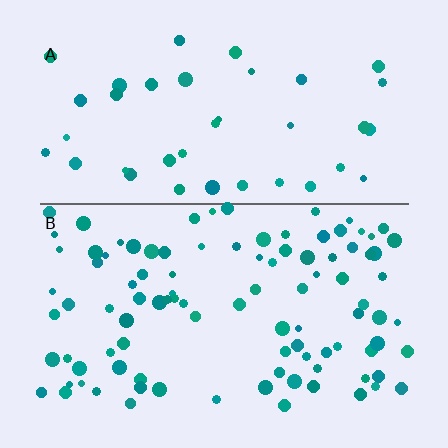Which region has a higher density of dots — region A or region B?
B (the bottom).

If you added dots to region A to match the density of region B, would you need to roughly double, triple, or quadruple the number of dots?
Approximately double.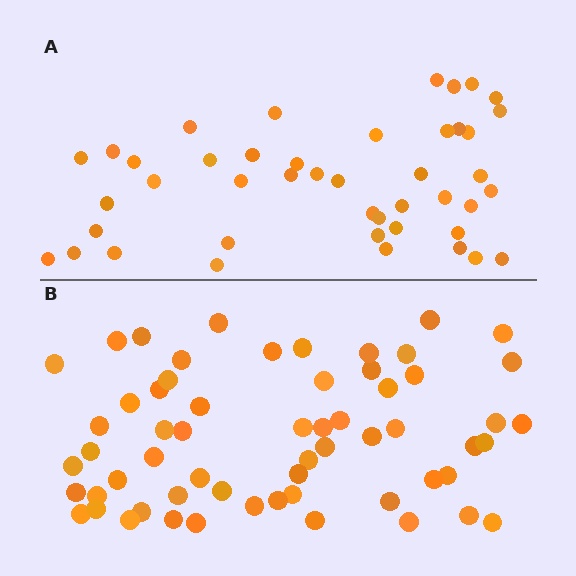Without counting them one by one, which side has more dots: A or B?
Region B (the bottom region) has more dots.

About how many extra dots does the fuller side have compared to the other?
Region B has approximately 15 more dots than region A.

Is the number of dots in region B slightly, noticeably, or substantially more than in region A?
Region B has noticeably more, but not dramatically so. The ratio is roughly 1.4 to 1.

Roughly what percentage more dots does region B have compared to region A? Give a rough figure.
About 35% more.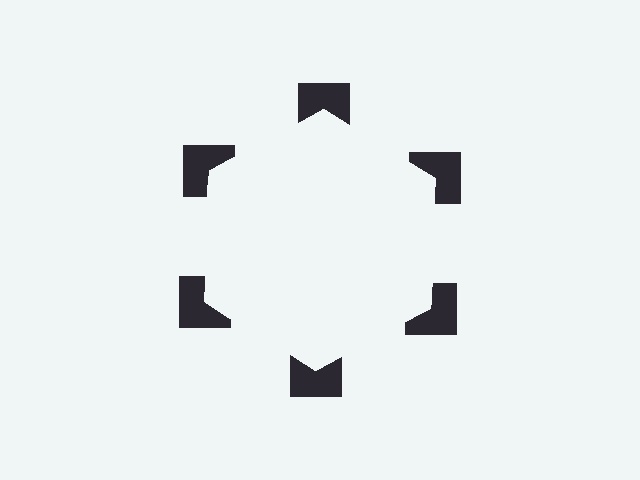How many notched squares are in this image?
There are 6 — one at each vertex of the illusory hexagon.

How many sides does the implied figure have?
6 sides.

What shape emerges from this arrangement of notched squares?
An illusory hexagon — its edges are inferred from the aligned wedge cuts in the notched squares, not physically drawn.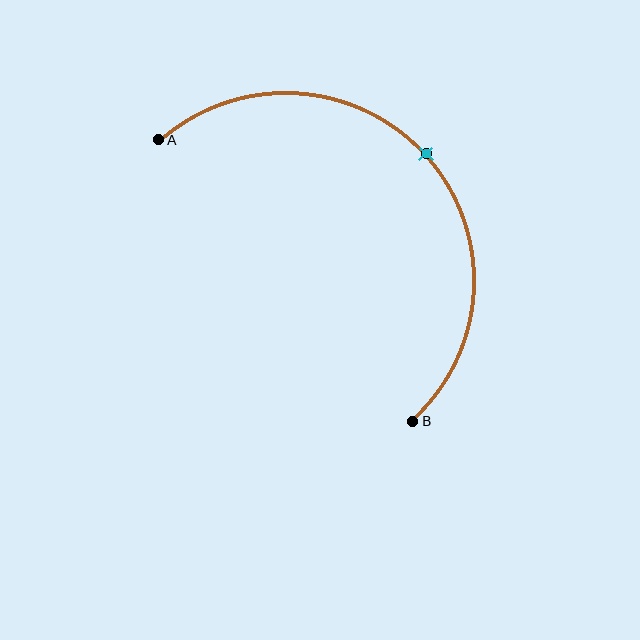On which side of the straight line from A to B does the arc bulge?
The arc bulges above and to the right of the straight line connecting A and B.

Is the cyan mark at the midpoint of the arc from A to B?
Yes. The cyan mark lies on the arc at equal arc-length from both A and B — it is the arc midpoint.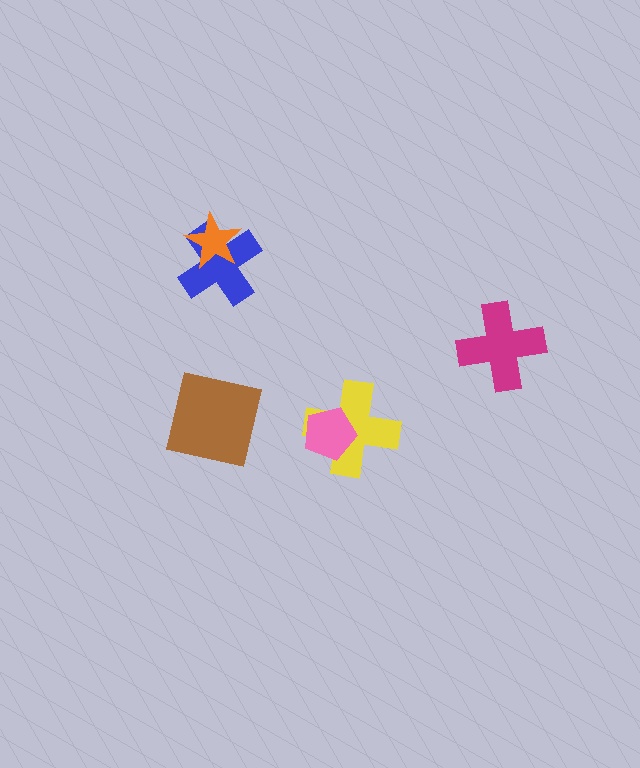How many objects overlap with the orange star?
1 object overlaps with the orange star.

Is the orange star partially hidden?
No, no other shape covers it.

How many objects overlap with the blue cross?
1 object overlaps with the blue cross.